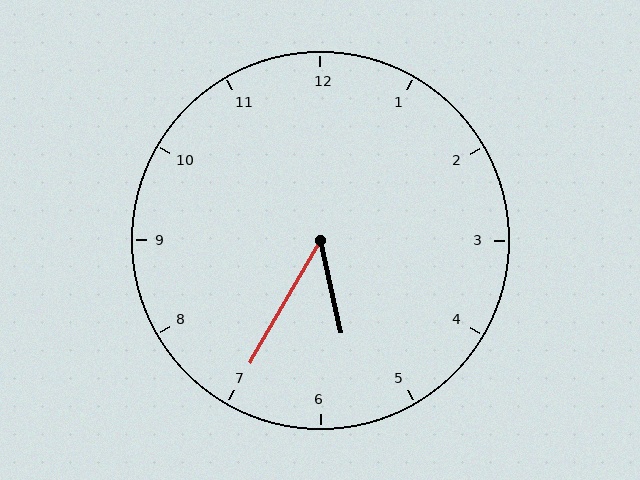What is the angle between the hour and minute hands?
Approximately 42 degrees.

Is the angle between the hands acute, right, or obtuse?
It is acute.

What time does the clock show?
5:35.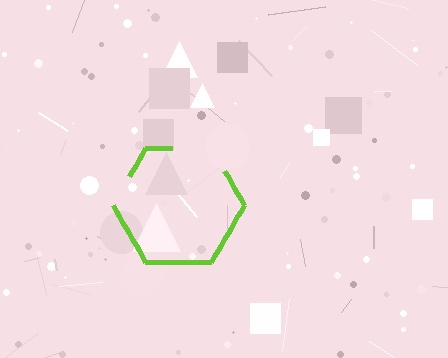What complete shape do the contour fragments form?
The contour fragments form a hexagon.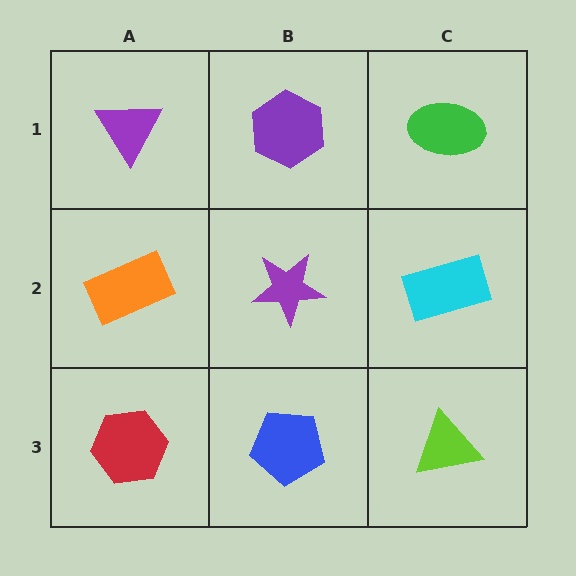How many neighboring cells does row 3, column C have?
2.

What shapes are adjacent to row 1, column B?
A purple star (row 2, column B), a purple triangle (row 1, column A), a green ellipse (row 1, column C).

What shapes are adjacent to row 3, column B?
A purple star (row 2, column B), a red hexagon (row 3, column A), a lime triangle (row 3, column C).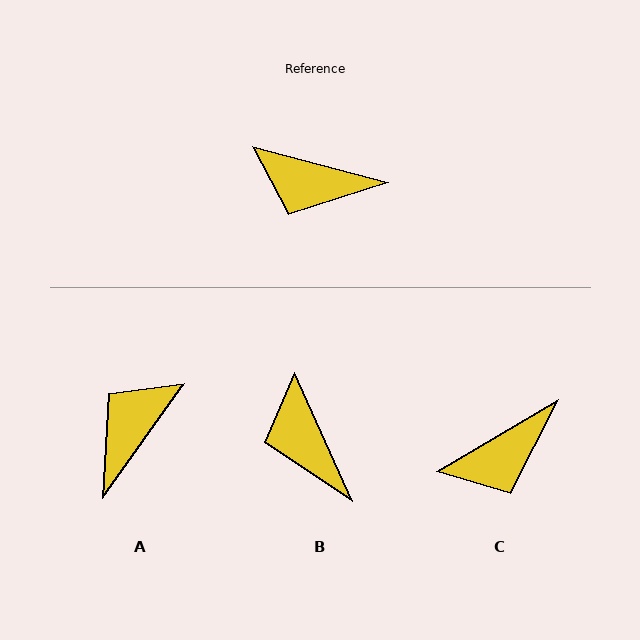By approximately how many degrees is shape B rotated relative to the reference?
Approximately 51 degrees clockwise.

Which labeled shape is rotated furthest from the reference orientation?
A, about 111 degrees away.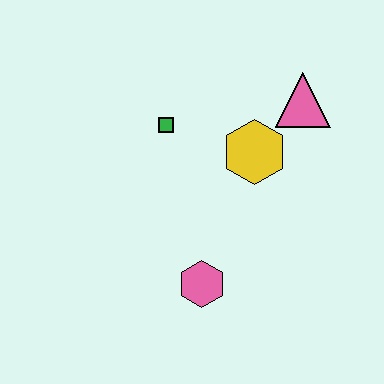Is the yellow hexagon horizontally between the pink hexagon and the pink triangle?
Yes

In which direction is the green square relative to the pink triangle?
The green square is to the left of the pink triangle.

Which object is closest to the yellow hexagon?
The pink triangle is closest to the yellow hexagon.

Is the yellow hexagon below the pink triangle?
Yes